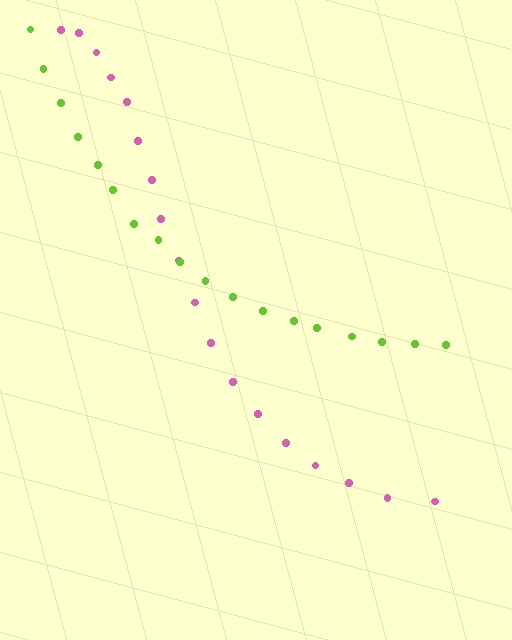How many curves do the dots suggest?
There are 2 distinct paths.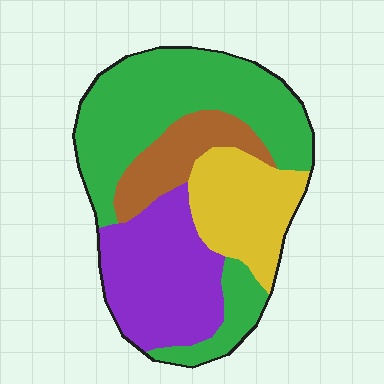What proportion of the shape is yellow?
Yellow covers 19% of the shape.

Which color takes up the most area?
Green, at roughly 45%.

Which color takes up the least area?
Brown, at roughly 10%.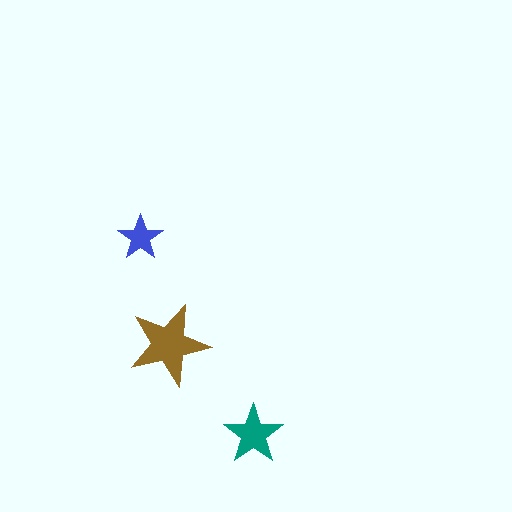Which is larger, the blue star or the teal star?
The teal one.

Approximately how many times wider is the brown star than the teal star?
About 1.5 times wider.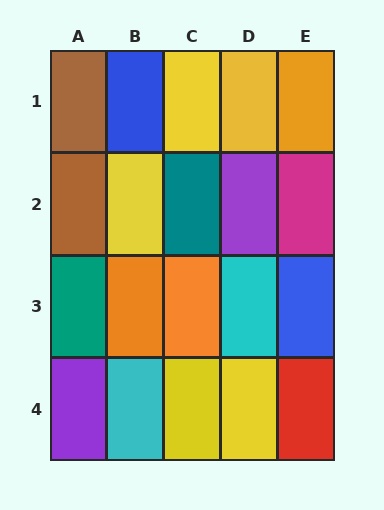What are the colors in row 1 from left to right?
Brown, blue, yellow, yellow, orange.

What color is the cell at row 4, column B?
Cyan.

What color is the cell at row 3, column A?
Teal.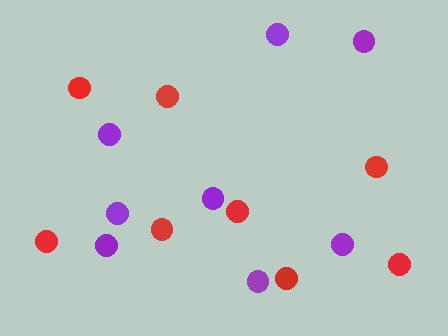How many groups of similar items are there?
There are 2 groups: one group of red circles (8) and one group of purple circles (8).